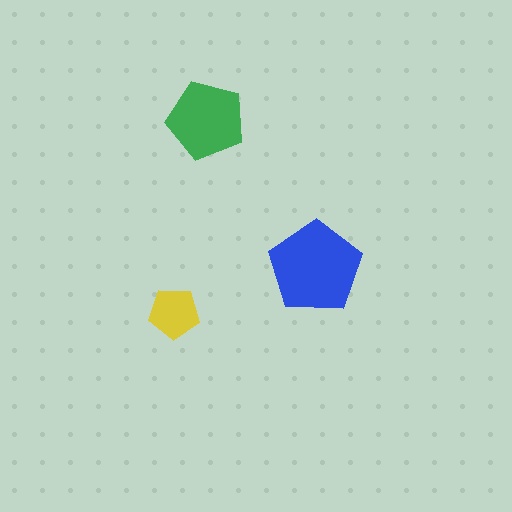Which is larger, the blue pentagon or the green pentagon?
The blue one.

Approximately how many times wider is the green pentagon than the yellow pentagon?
About 1.5 times wider.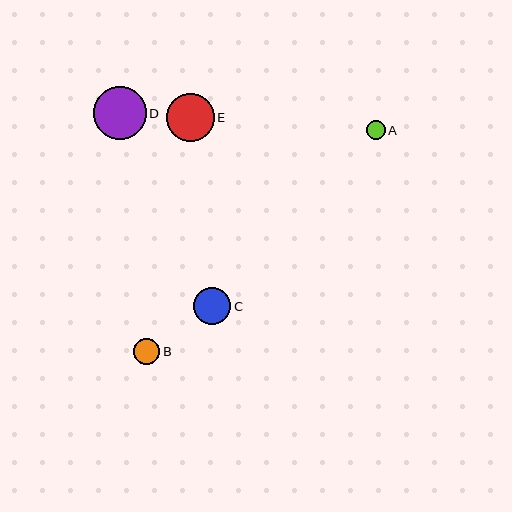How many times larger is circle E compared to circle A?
Circle E is approximately 2.6 times the size of circle A.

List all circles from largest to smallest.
From largest to smallest: D, E, C, B, A.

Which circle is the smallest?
Circle A is the smallest with a size of approximately 19 pixels.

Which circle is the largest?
Circle D is the largest with a size of approximately 53 pixels.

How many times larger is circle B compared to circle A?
Circle B is approximately 1.4 times the size of circle A.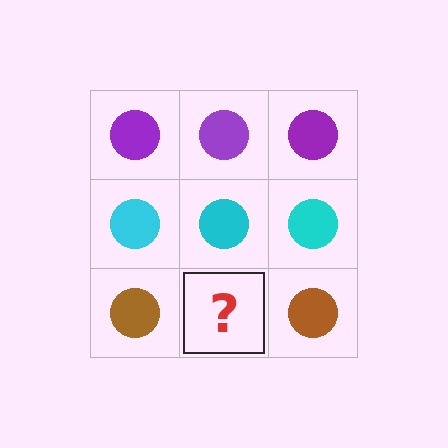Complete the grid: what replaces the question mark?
The question mark should be replaced with a brown circle.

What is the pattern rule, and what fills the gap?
The rule is that each row has a consistent color. The gap should be filled with a brown circle.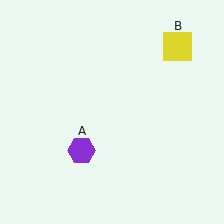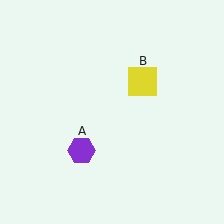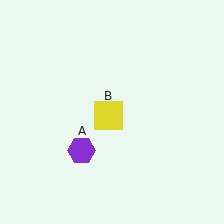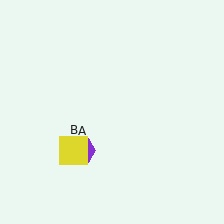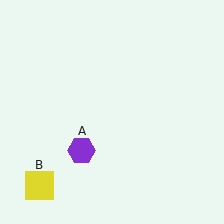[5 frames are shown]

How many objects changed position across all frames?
1 object changed position: yellow square (object B).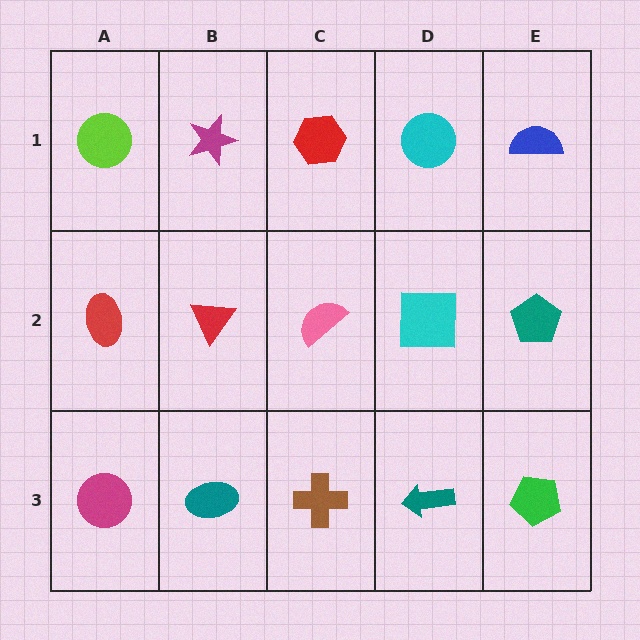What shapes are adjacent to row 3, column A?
A red ellipse (row 2, column A), a teal ellipse (row 3, column B).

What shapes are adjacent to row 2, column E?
A blue semicircle (row 1, column E), a green pentagon (row 3, column E), a cyan square (row 2, column D).